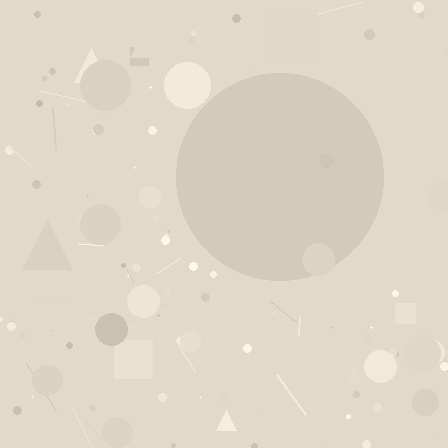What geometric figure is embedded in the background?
A circle is embedded in the background.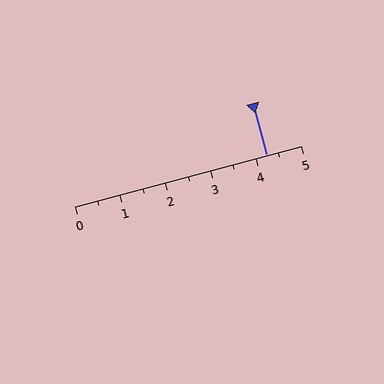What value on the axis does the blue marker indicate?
The marker indicates approximately 4.2.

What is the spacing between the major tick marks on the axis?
The major ticks are spaced 1 apart.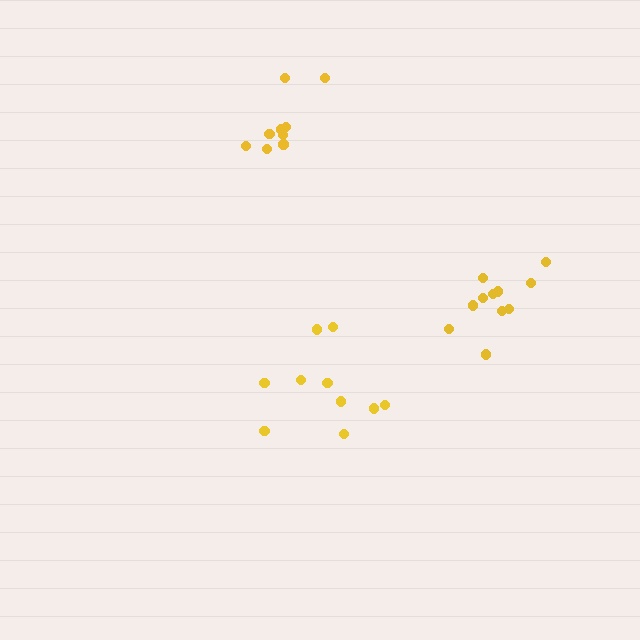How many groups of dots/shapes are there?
There are 3 groups.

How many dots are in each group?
Group 1: 11 dots, Group 2: 9 dots, Group 3: 10 dots (30 total).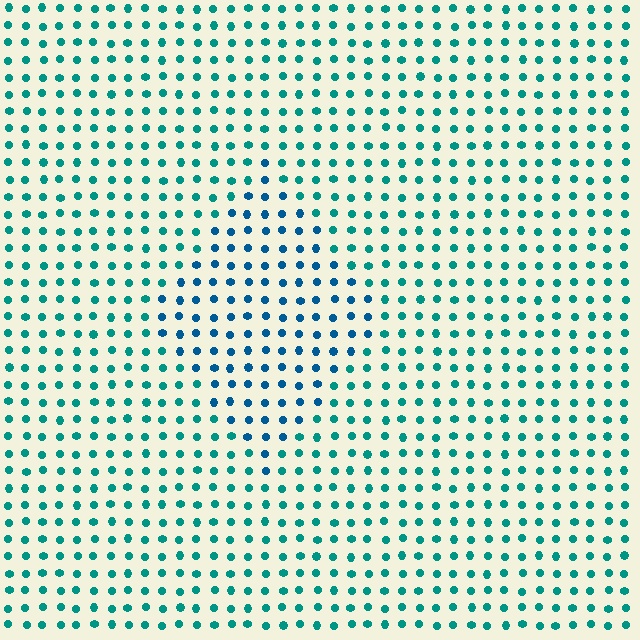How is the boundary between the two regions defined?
The boundary is defined purely by a slight shift in hue (about 30 degrees). Spacing, size, and orientation are identical on both sides.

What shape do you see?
I see a diamond.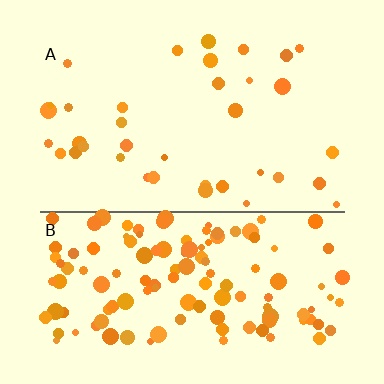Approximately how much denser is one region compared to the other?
Approximately 3.6× — region B over region A.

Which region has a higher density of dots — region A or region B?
B (the bottom).